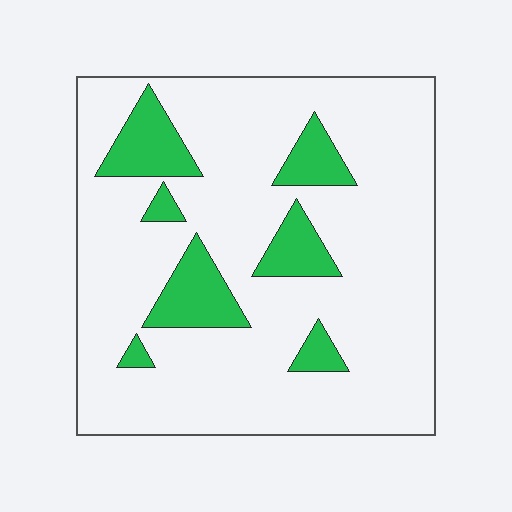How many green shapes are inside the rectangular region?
7.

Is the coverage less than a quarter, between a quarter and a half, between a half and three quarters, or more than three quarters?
Less than a quarter.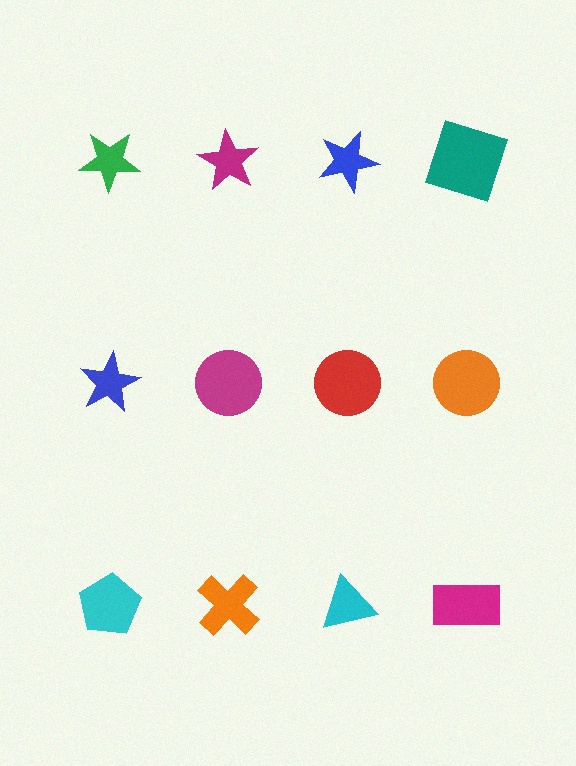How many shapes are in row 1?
4 shapes.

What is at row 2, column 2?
A magenta circle.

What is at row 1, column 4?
A teal square.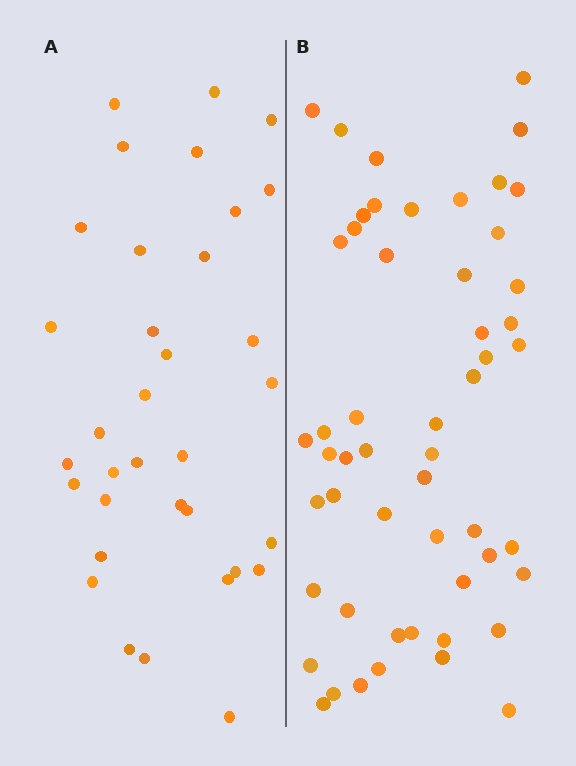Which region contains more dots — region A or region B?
Region B (the right region) has more dots.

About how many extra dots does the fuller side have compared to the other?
Region B has approximately 20 more dots than region A.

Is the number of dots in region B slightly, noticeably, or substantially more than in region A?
Region B has substantially more. The ratio is roughly 1.6 to 1.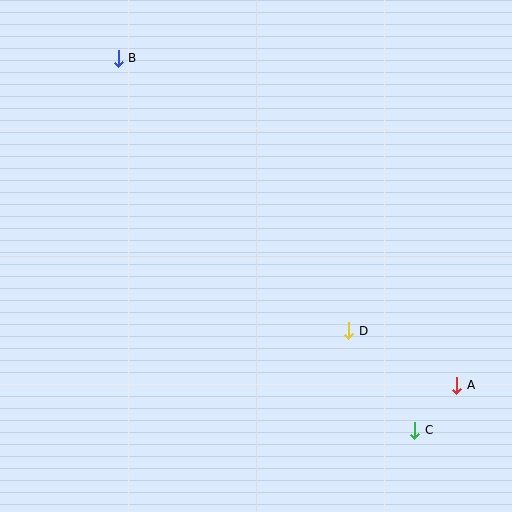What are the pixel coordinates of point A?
Point A is at (457, 385).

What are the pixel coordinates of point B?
Point B is at (118, 58).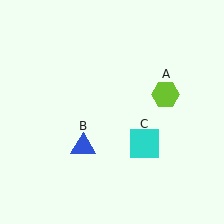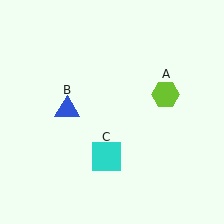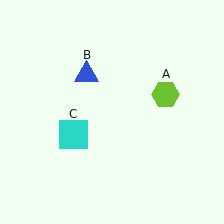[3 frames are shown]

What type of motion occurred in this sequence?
The blue triangle (object B), cyan square (object C) rotated clockwise around the center of the scene.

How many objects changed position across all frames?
2 objects changed position: blue triangle (object B), cyan square (object C).